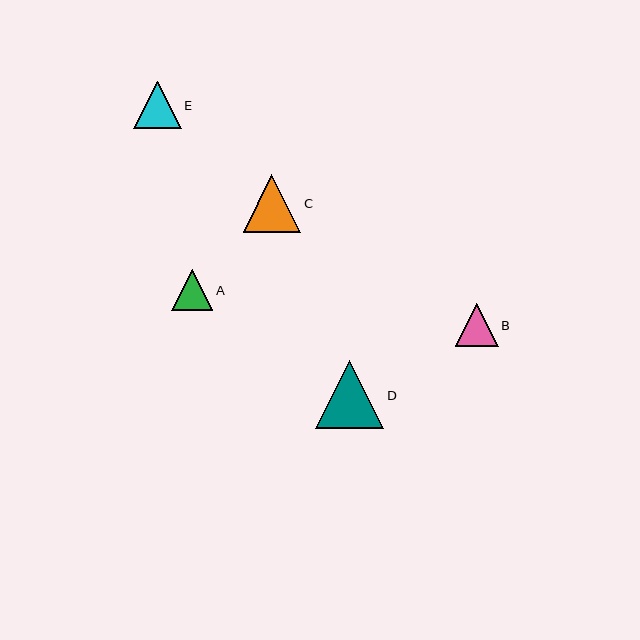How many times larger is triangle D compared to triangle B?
Triangle D is approximately 1.6 times the size of triangle B.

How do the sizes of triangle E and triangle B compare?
Triangle E and triangle B are approximately the same size.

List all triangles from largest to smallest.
From largest to smallest: D, C, E, B, A.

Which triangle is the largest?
Triangle D is the largest with a size of approximately 68 pixels.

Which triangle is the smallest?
Triangle A is the smallest with a size of approximately 41 pixels.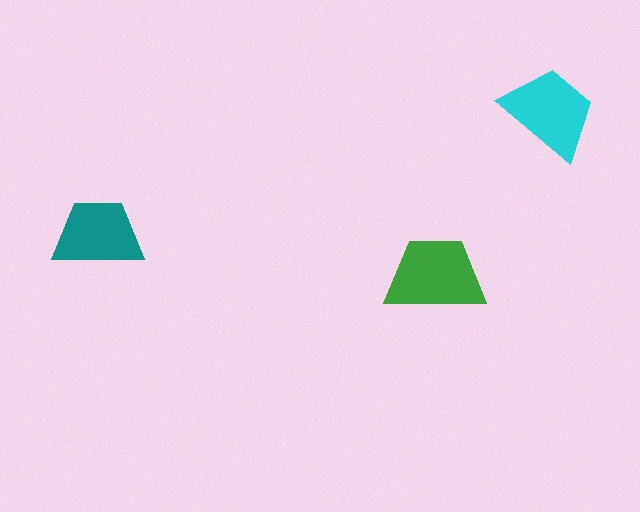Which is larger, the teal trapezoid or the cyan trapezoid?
The cyan one.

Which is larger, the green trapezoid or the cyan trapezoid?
The green one.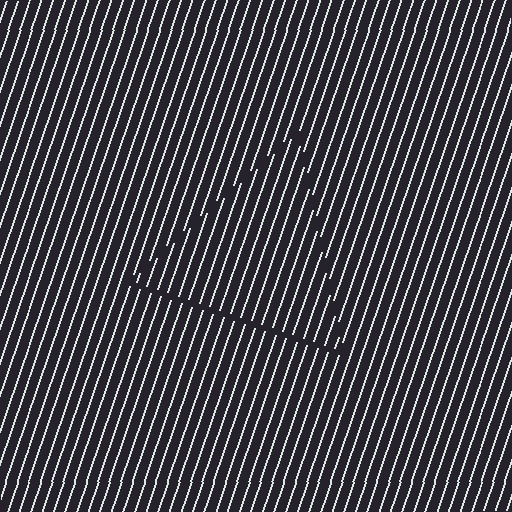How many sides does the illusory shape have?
3 sides — the line-ends trace a triangle.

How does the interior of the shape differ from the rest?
The interior of the shape contains the same grating, shifted by half a period — the contour is defined by the phase discontinuity where line-ends from the inner and outer gratings abut.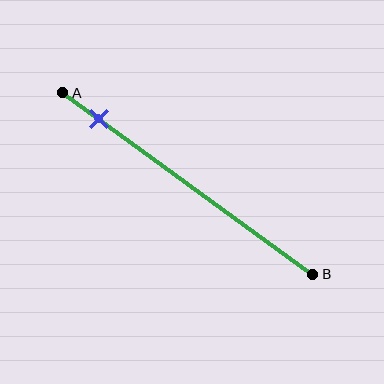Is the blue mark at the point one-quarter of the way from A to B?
No, the mark is at about 15% from A, not at the 25% one-quarter point.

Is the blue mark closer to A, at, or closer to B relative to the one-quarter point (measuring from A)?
The blue mark is closer to point A than the one-quarter point of segment AB.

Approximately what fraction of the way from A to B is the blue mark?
The blue mark is approximately 15% of the way from A to B.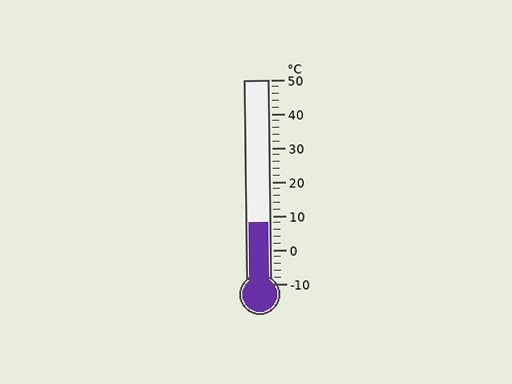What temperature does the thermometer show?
The thermometer shows approximately 8°C.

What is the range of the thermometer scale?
The thermometer scale ranges from -10°C to 50°C.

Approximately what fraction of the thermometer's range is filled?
The thermometer is filled to approximately 30% of its range.